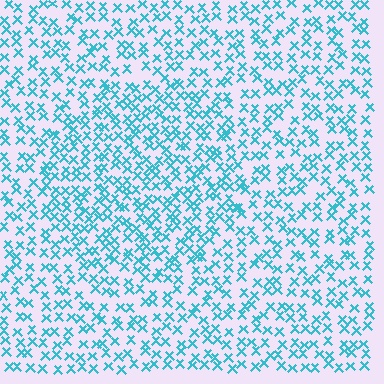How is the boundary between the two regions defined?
The boundary is defined by a change in element density (approximately 1.5x ratio). All elements are the same color, size, and shape.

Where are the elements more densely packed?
The elements are more densely packed inside the circle boundary.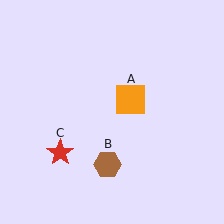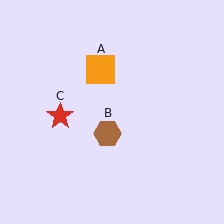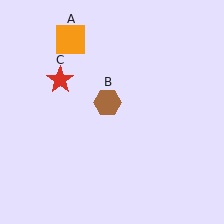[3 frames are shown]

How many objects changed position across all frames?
3 objects changed position: orange square (object A), brown hexagon (object B), red star (object C).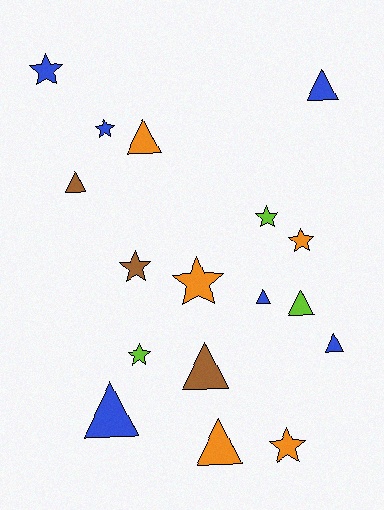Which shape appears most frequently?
Triangle, with 9 objects.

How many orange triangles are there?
There are 2 orange triangles.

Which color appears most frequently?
Blue, with 6 objects.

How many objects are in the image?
There are 17 objects.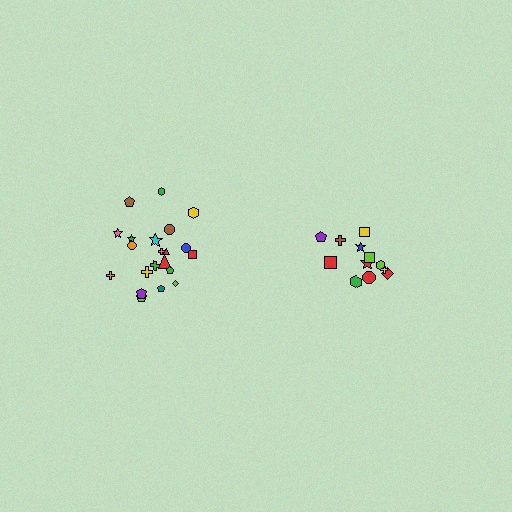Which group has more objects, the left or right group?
The left group.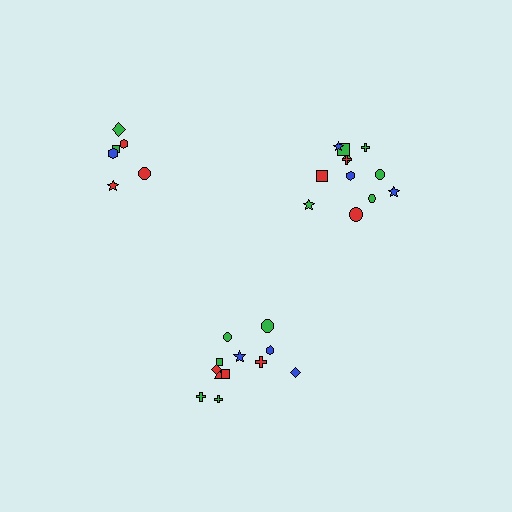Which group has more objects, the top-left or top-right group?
The top-right group.